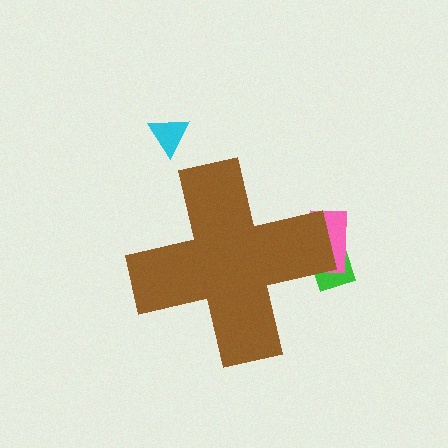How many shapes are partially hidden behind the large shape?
2 shapes are partially hidden.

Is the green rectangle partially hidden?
Yes, the green rectangle is partially hidden behind the brown cross.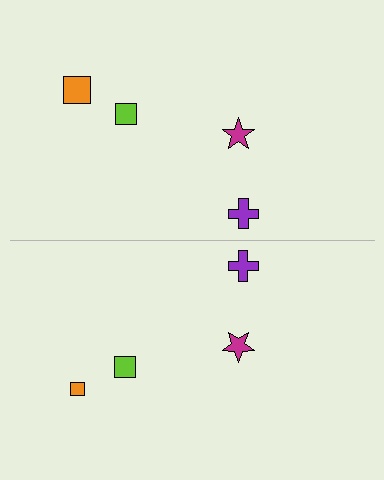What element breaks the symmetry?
The orange square on the bottom side has a different size than its mirror counterpart.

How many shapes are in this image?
There are 8 shapes in this image.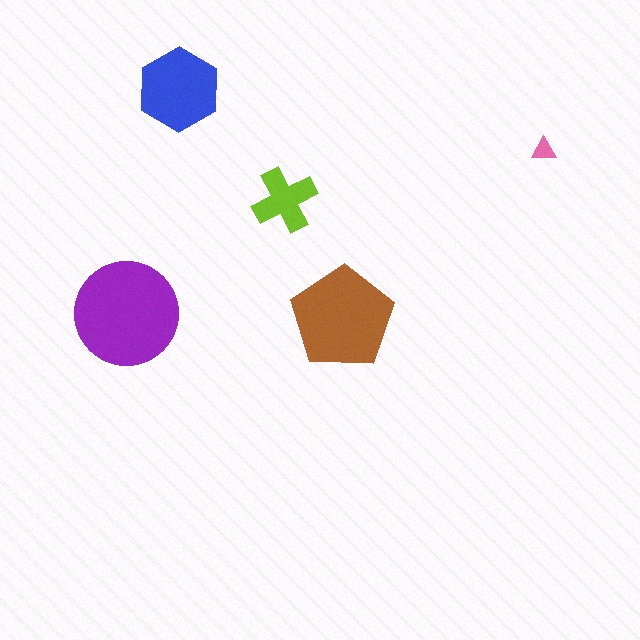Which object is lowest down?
The brown pentagon is bottommost.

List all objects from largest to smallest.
The purple circle, the brown pentagon, the blue hexagon, the lime cross, the pink triangle.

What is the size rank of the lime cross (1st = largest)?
4th.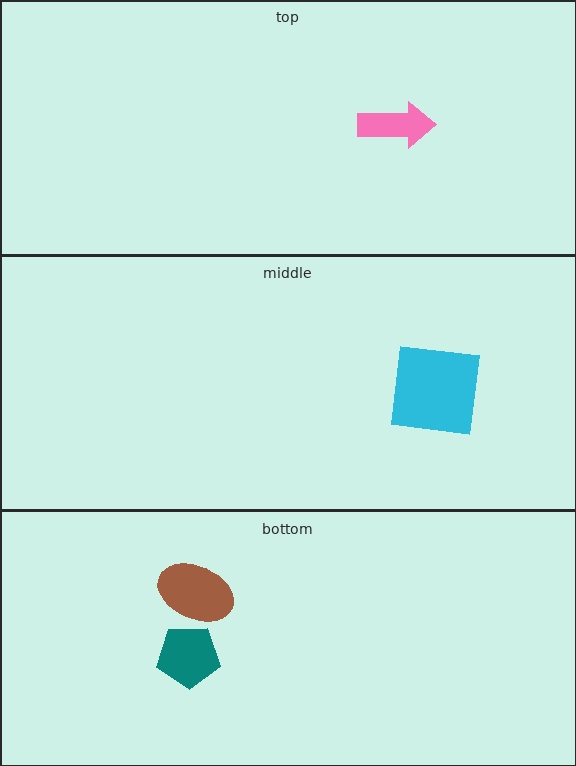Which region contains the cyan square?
The middle region.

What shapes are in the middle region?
The cyan square.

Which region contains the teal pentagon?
The bottom region.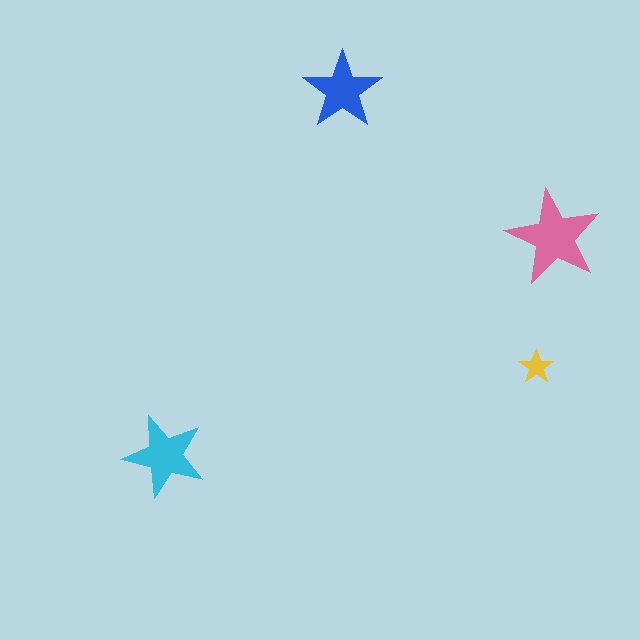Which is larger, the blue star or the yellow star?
The blue one.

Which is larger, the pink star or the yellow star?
The pink one.